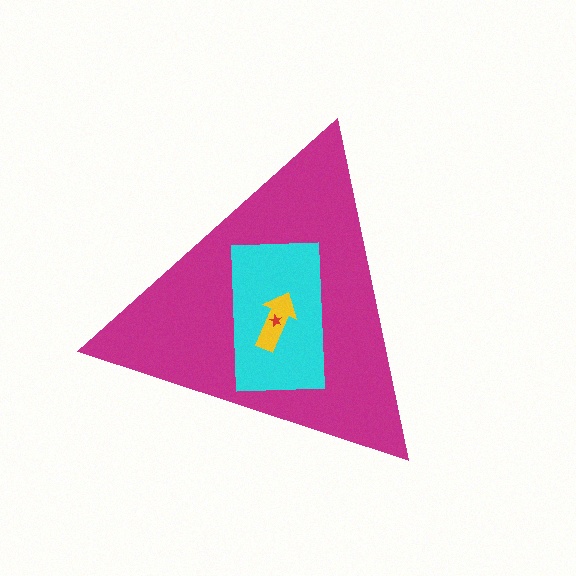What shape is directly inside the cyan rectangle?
The yellow arrow.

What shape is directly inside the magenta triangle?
The cyan rectangle.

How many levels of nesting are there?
4.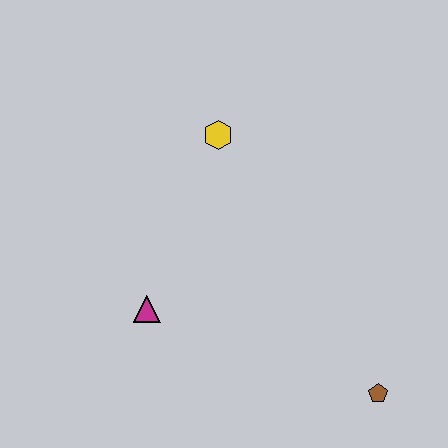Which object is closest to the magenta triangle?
The yellow hexagon is closest to the magenta triangle.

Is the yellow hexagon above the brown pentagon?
Yes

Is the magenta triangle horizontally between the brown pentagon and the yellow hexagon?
No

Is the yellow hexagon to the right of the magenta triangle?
Yes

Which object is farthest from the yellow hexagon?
The brown pentagon is farthest from the yellow hexagon.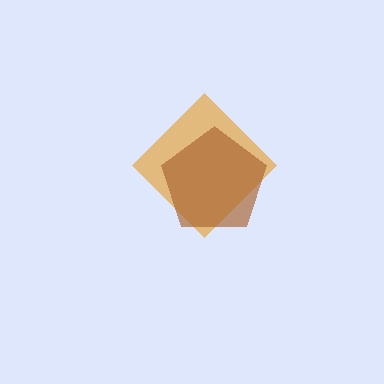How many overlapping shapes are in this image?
There are 2 overlapping shapes in the image.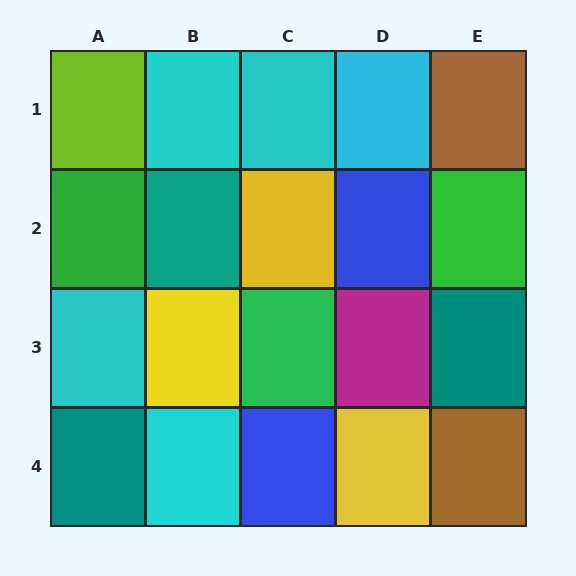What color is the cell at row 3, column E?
Teal.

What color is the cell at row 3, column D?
Magenta.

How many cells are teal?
3 cells are teal.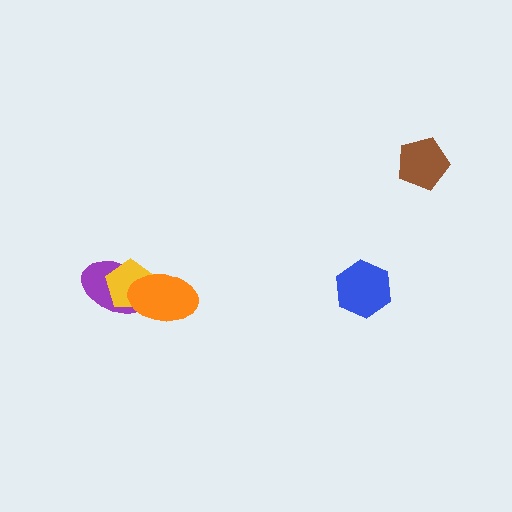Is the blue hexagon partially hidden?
No, no other shape covers it.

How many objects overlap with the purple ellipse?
2 objects overlap with the purple ellipse.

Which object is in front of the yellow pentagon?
The orange ellipse is in front of the yellow pentagon.